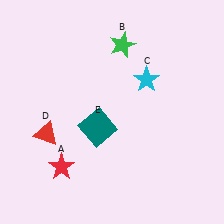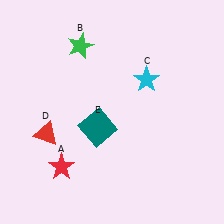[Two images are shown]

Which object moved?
The green star (B) moved left.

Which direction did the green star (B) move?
The green star (B) moved left.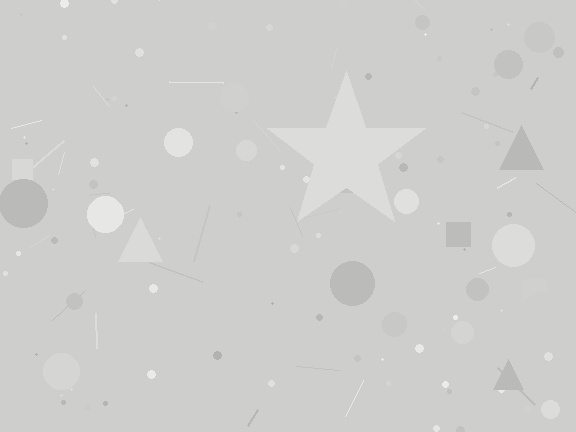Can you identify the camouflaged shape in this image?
The camouflaged shape is a star.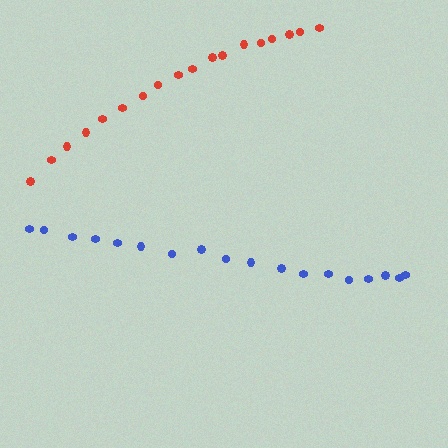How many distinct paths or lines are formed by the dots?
There are 2 distinct paths.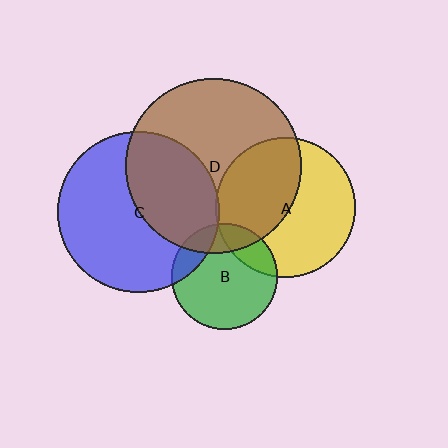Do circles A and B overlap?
Yes.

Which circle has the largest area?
Circle D (brown).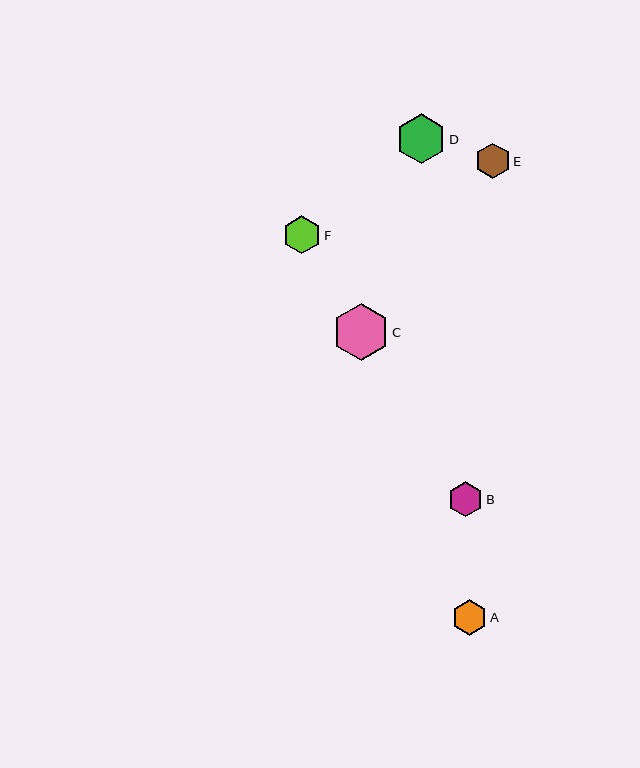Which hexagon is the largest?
Hexagon C is the largest with a size of approximately 57 pixels.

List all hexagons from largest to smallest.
From largest to smallest: C, D, F, A, B, E.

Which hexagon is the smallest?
Hexagon E is the smallest with a size of approximately 35 pixels.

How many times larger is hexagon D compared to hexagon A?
Hexagon D is approximately 1.4 times the size of hexagon A.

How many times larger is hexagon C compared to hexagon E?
Hexagon C is approximately 1.6 times the size of hexagon E.